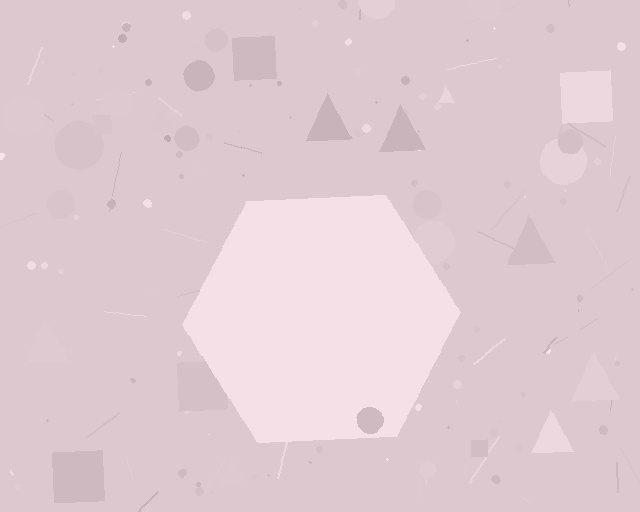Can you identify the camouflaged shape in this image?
The camouflaged shape is a hexagon.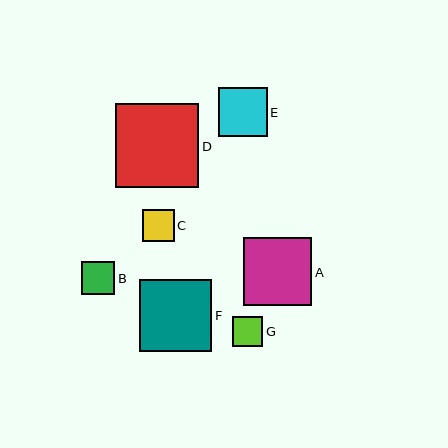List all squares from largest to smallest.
From largest to smallest: D, F, A, E, B, C, G.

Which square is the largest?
Square D is the largest with a size of approximately 84 pixels.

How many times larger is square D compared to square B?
Square D is approximately 2.5 times the size of square B.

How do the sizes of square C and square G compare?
Square C and square G are approximately the same size.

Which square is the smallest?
Square G is the smallest with a size of approximately 30 pixels.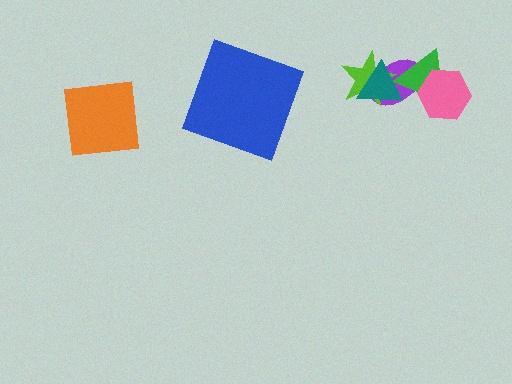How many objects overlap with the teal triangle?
3 objects overlap with the teal triangle.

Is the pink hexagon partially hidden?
No, no other shape covers it.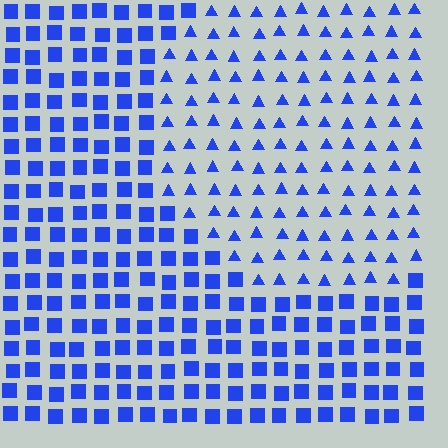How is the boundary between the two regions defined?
The boundary is defined by a change in element shape: triangles inside vs. squares outside. All elements share the same color and spacing.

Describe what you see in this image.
The image is filled with small blue elements arranged in a uniform grid. A circle-shaped region contains triangles, while the surrounding area contains squares. The boundary is defined purely by the change in element shape.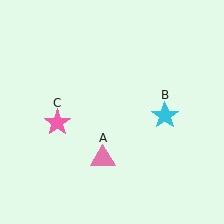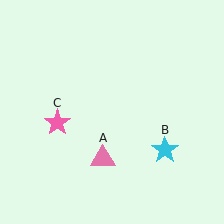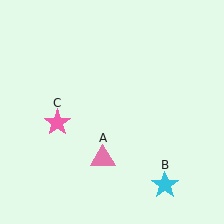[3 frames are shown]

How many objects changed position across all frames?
1 object changed position: cyan star (object B).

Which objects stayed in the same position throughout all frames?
Pink triangle (object A) and pink star (object C) remained stationary.